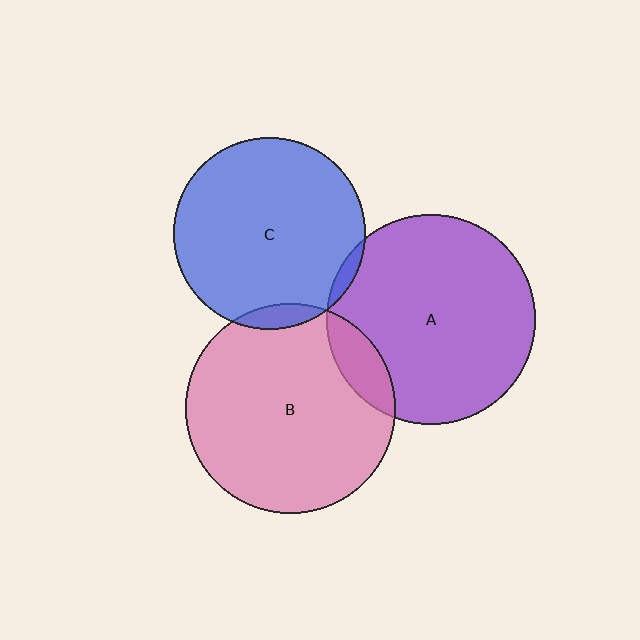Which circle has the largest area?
Circle B (pink).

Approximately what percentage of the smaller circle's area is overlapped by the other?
Approximately 10%.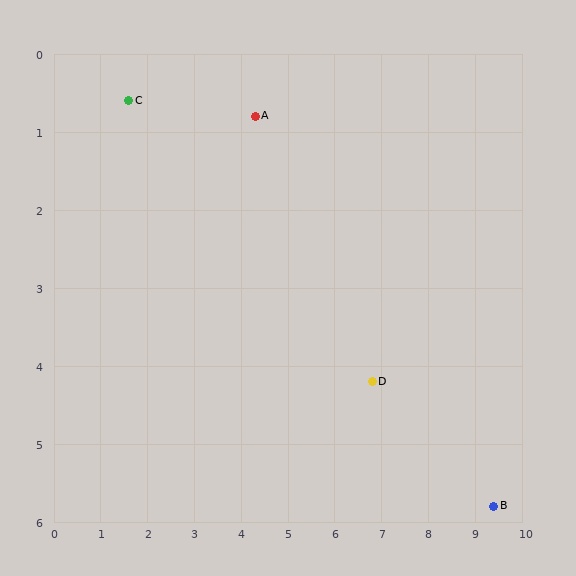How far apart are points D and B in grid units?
Points D and B are about 3.1 grid units apart.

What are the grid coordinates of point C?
Point C is at approximately (1.6, 0.6).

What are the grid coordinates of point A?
Point A is at approximately (4.3, 0.8).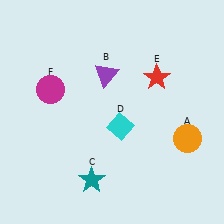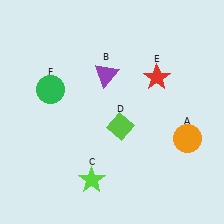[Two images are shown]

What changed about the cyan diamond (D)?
In Image 1, D is cyan. In Image 2, it changed to lime.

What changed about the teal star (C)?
In Image 1, C is teal. In Image 2, it changed to lime.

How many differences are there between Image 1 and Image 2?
There are 3 differences between the two images.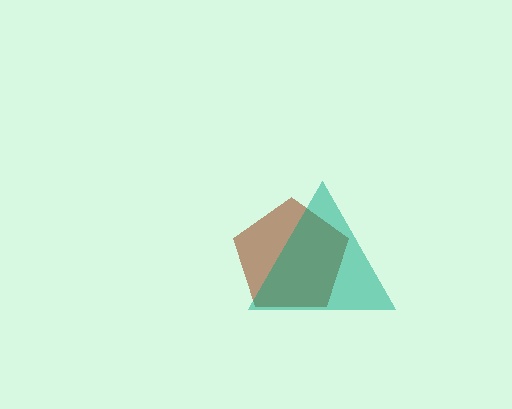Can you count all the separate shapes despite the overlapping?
Yes, there are 2 separate shapes.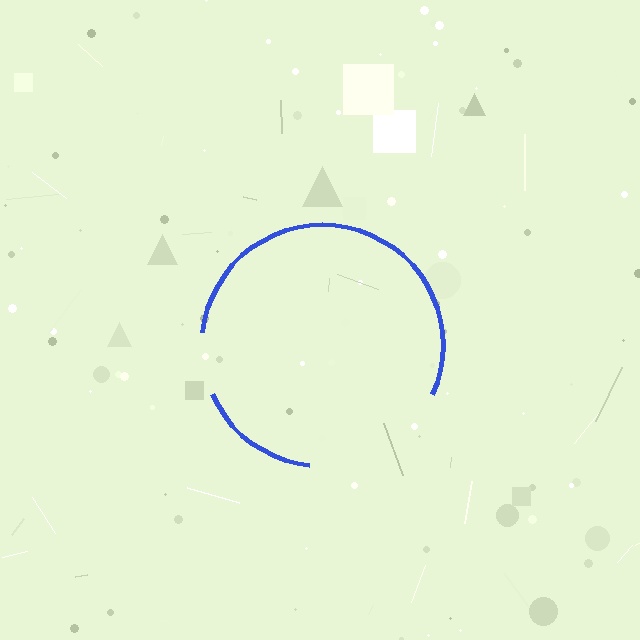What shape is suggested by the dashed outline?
The dashed outline suggests a circle.